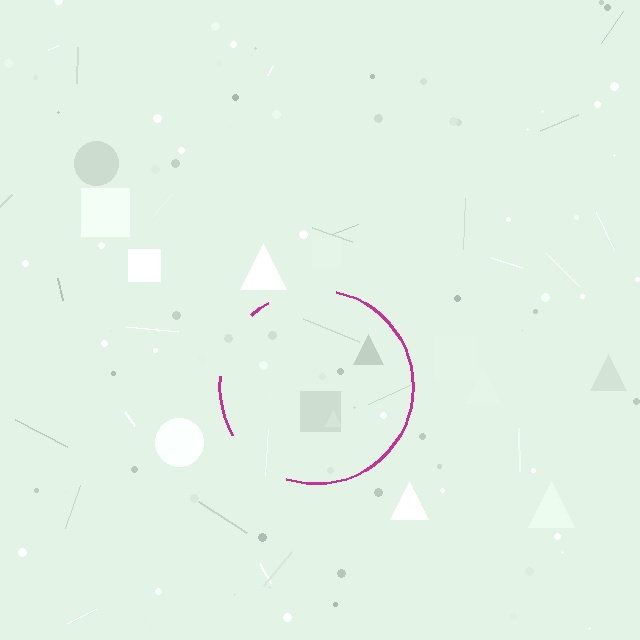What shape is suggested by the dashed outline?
The dashed outline suggests a circle.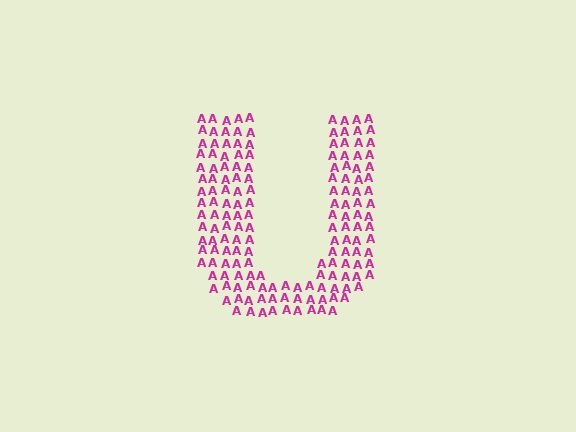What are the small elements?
The small elements are letter A's.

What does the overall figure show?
The overall figure shows the letter U.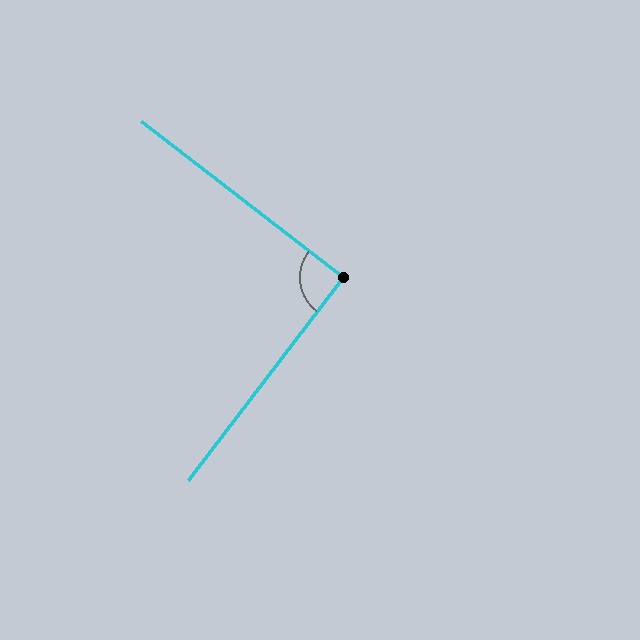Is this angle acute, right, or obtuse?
It is approximately a right angle.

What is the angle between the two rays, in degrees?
Approximately 91 degrees.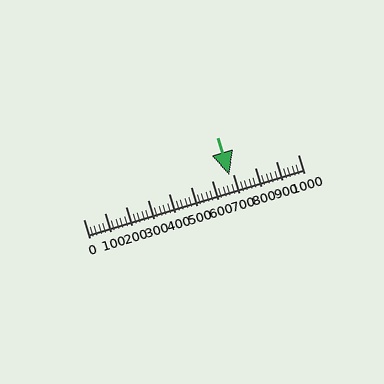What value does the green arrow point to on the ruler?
The green arrow points to approximately 680.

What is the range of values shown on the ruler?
The ruler shows values from 0 to 1000.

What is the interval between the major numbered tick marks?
The major tick marks are spaced 100 units apart.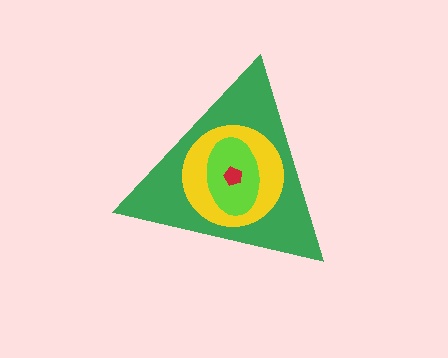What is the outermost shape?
The green triangle.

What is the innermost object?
The red pentagon.